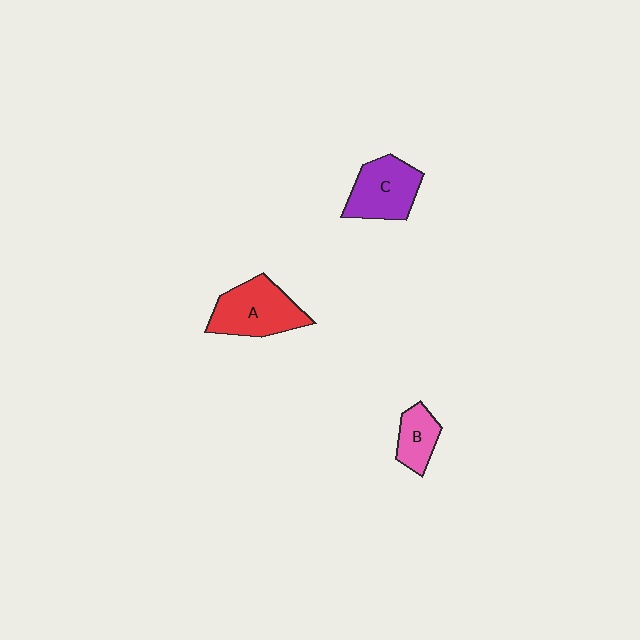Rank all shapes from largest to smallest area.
From largest to smallest: A (red), C (purple), B (pink).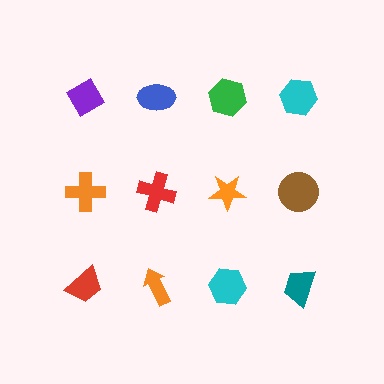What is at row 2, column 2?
A red cross.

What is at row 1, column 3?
A green hexagon.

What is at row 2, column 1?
An orange cross.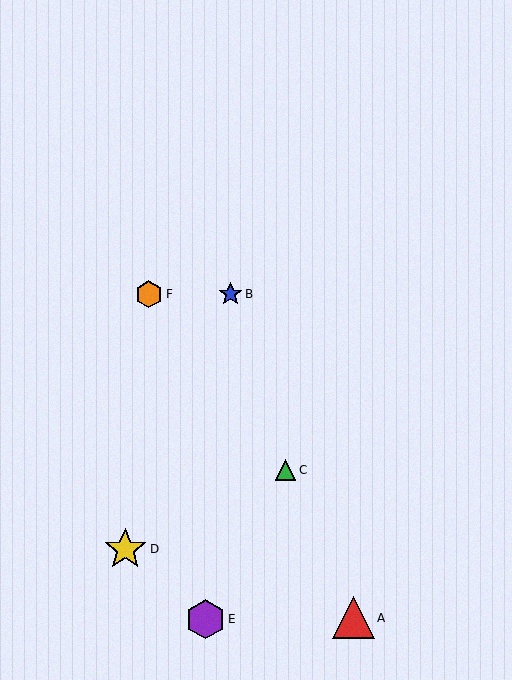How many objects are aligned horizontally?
2 objects (B, F) are aligned horizontally.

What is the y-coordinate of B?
Object B is at y≈294.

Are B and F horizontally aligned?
Yes, both are at y≈294.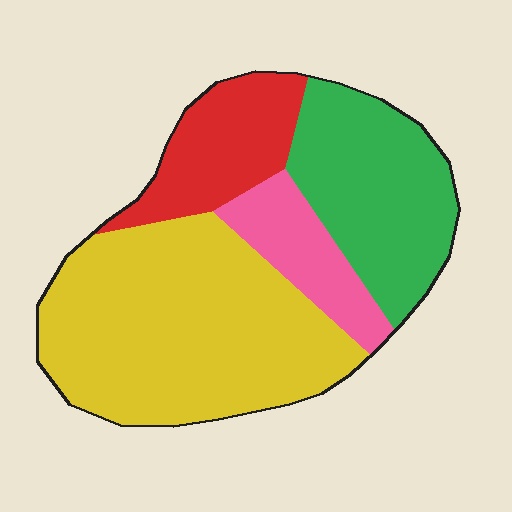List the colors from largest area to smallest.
From largest to smallest: yellow, green, red, pink.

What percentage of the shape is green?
Green takes up about one quarter (1/4) of the shape.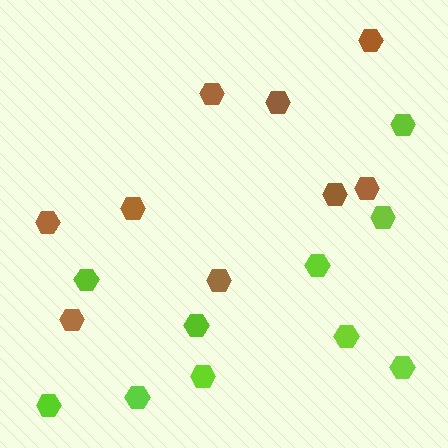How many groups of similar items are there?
There are 2 groups: one group of lime hexagons (10) and one group of brown hexagons (9).